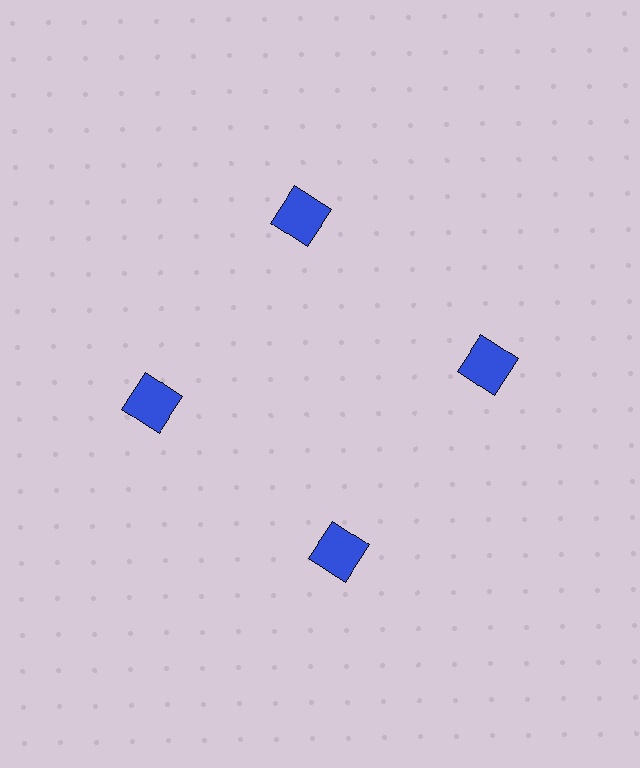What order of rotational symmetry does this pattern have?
This pattern has 4-fold rotational symmetry.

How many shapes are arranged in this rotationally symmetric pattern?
There are 4 shapes, arranged in 4 groups of 1.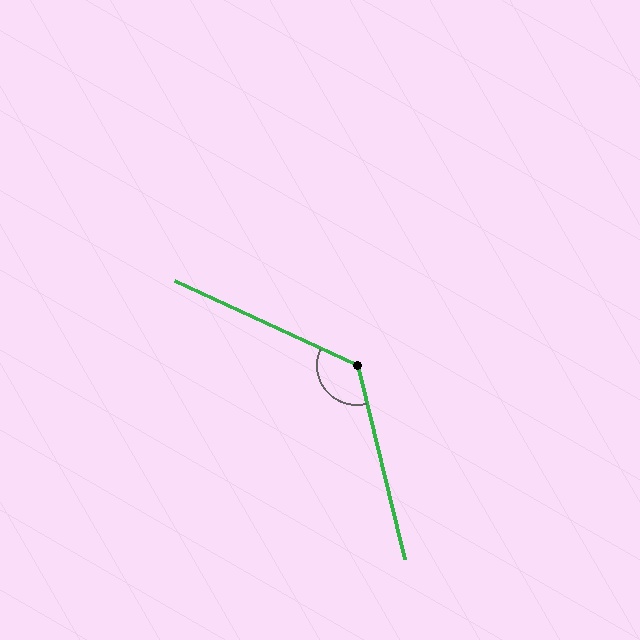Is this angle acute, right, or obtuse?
It is obtuse.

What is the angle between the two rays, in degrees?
Approximately 129 degrees.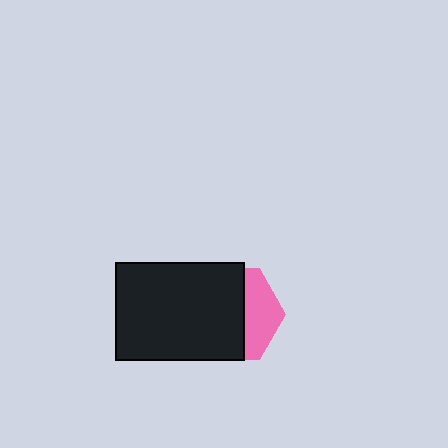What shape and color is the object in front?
The object in front is a black rectangle.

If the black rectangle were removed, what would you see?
You would see the complete pink hexagon.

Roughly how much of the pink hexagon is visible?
A small part of it is visible (roughly 34%).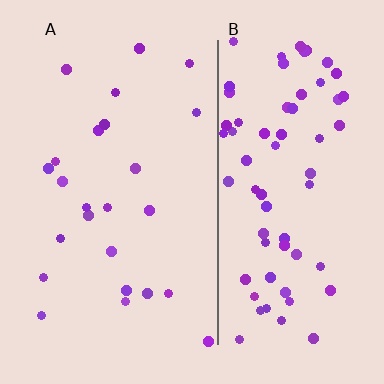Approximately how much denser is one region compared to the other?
Approximately 2.9× — region B over region A.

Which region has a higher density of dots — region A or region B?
B (the right).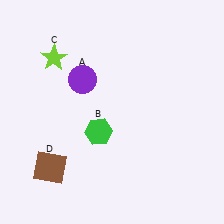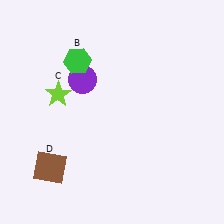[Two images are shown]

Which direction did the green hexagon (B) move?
The green hexagon (B) moved up.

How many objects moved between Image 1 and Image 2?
2 objects moved between the two images.